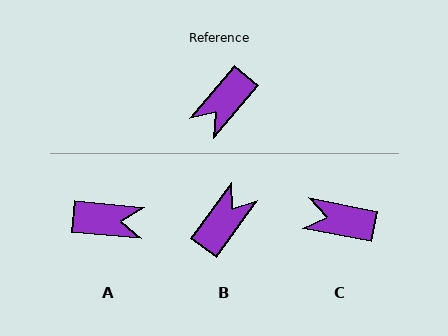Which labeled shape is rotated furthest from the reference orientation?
B, about 176 degrees away.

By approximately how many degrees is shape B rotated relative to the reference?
Approximately 176 degrees clockwise.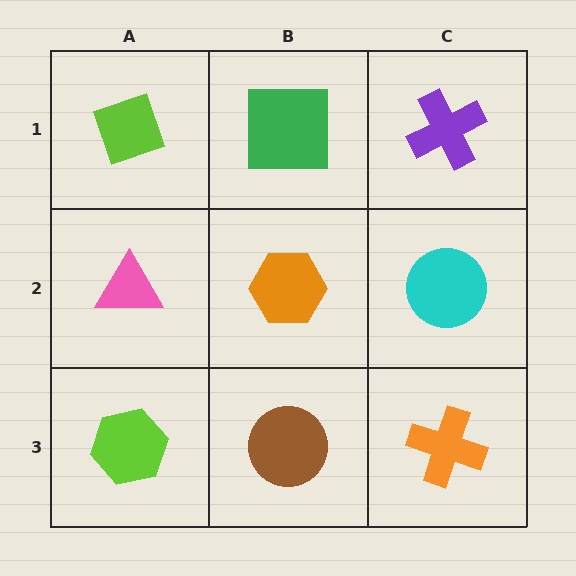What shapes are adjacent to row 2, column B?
A green square (row 1, column B), a brown circle (row 3, column B), a pink triangle (row 2, column A), a cyan circle (row 2, column C).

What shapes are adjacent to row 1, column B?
An orange hexagon (row 2, column B), a lime diamond (row 1, column A), a purple cross (row 1, column C).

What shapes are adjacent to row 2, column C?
A purple cross (row 1, column C), an orange cross (row 3, column C), an orange hexagon (row 2, column B).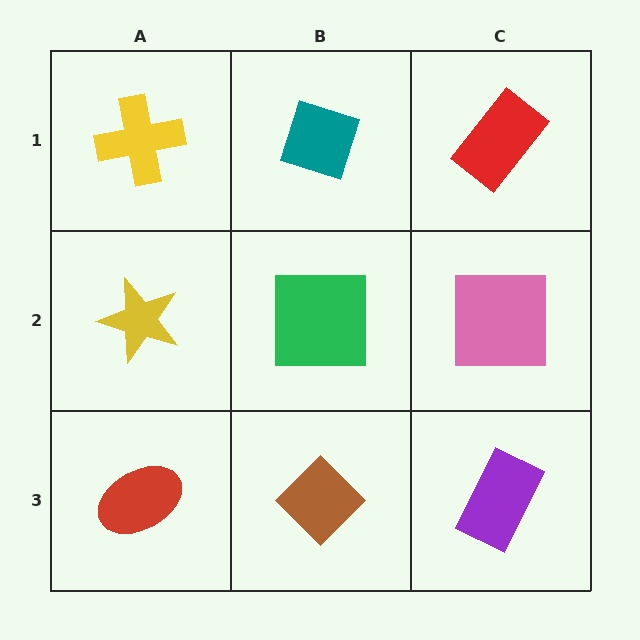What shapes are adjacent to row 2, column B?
A teal diamond (row 1, column B), a brown diamond (row 3, column B), a yellow star (row 2, column A), a pink square (row 2, column C).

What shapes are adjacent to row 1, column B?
A green square (row 2, column B), a yellow cross (row 1, column A), a red rectangle (row 1, column C).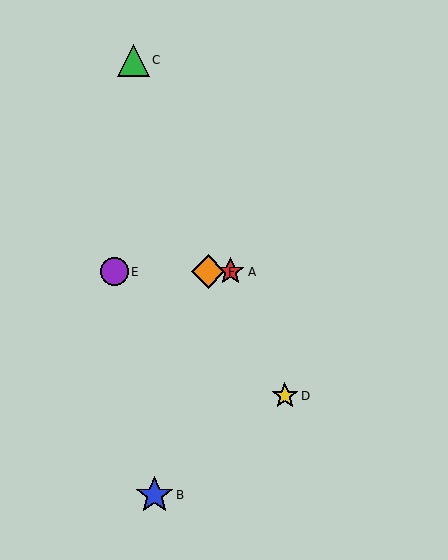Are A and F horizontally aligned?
Yes, both are at y≈272.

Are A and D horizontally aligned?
No, A is at y≈272 and D is at y≈396.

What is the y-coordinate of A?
Object A is at y≈272.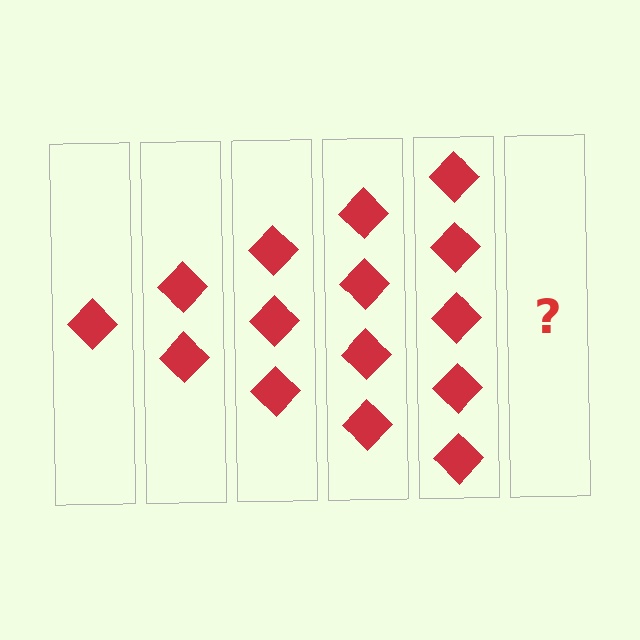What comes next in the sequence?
The next element should be 6 diamonds.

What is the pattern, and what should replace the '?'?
The pattern is that each step adds one more diamond. The '?' should be 6 diamonds.